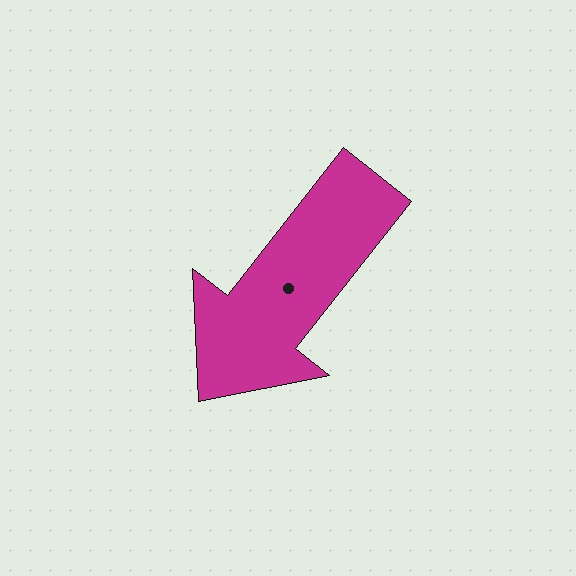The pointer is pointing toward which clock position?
Roughly 7 o'clock.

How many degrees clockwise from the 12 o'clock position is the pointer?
Approximately 218 degrees.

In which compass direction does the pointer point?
Southwest.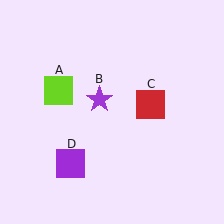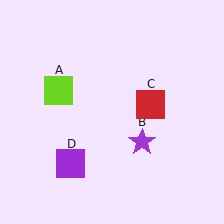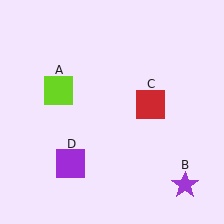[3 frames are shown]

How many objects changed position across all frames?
1 object changed position: purple star (object B).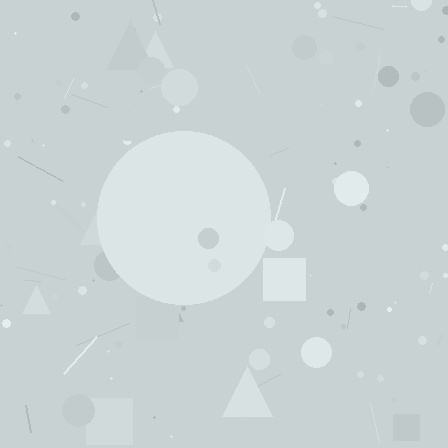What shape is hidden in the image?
A circle is hidden in the image.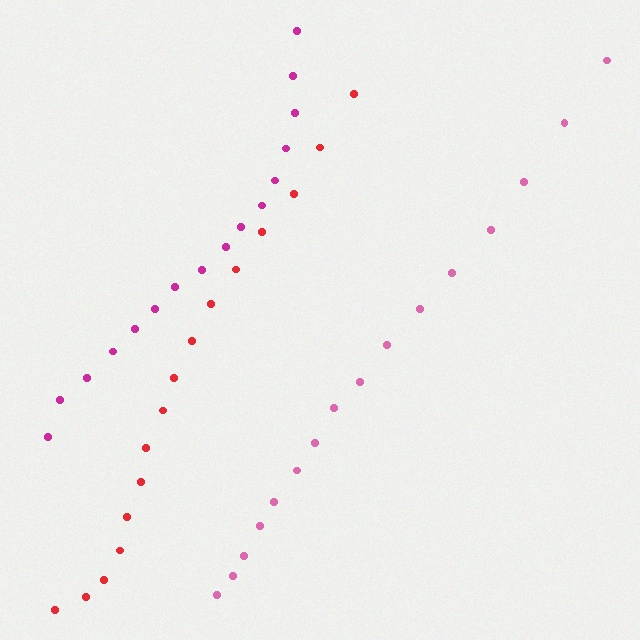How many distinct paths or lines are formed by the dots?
There are 3 distinct paths.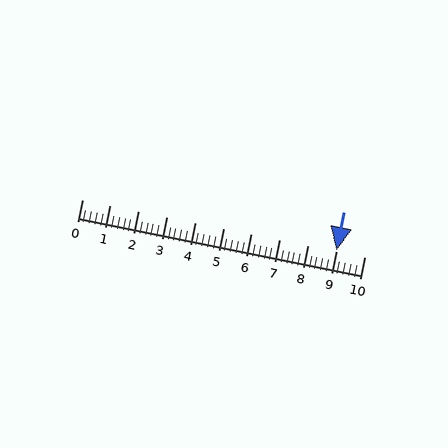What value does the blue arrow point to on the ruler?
The blue arrow points to approximately 9.0.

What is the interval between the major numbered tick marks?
The major tick marks are spaced 1 units apart.